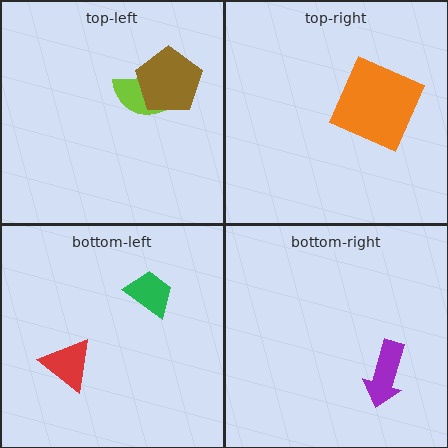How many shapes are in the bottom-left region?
2.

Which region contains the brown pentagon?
The top-left region.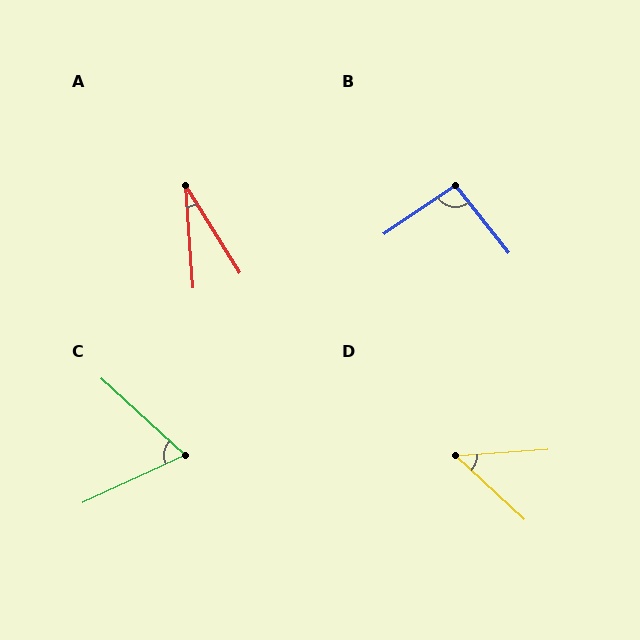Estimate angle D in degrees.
Approximately 47 degrees.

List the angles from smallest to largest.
A (28°), D (47°), C (67°), B (94°).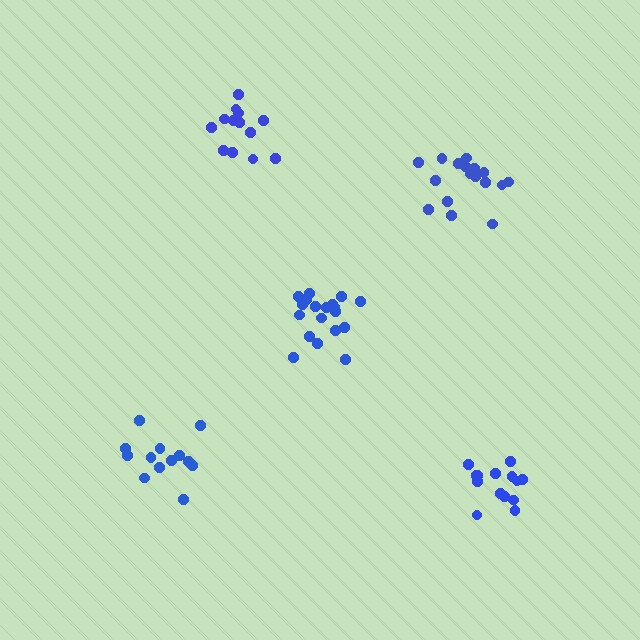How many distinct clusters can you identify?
There are 5 distinct clusters.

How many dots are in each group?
Group 1: 17 dots, Group 2: 14 dots, Group 3: 13 dots, Group 4: 19 dots, Group 5: 13 dots (76 total).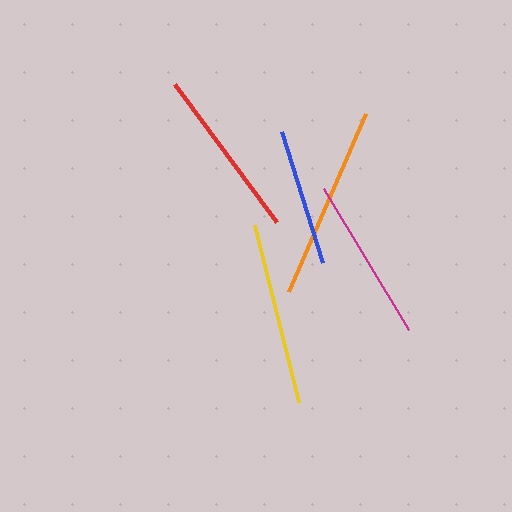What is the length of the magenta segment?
The magenta segment is approximately 165 pixels long.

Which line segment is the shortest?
The blue line is the shortest at approximately 138 pixels.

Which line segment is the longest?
The orange line is the longest at approximately 194 pixels.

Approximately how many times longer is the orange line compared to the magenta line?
The orange line is approximately 1.2 times the length of the magenta line.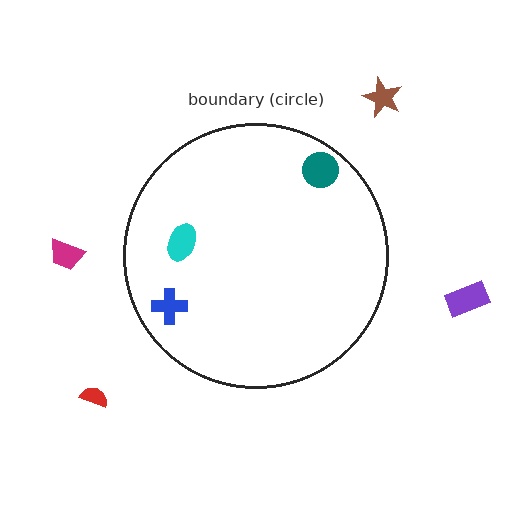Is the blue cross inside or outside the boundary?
Inside.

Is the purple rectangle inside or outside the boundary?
Outside.